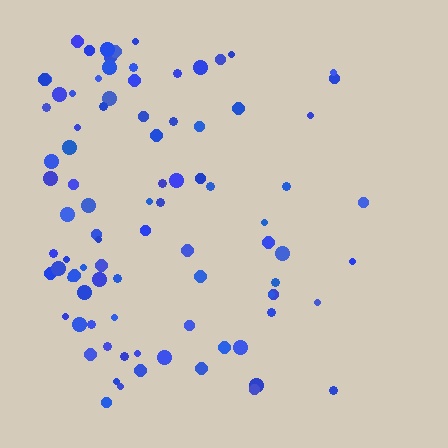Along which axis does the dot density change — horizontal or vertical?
Horizontal.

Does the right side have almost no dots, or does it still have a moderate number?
Still a moderate number, just noticeably fewer than the left.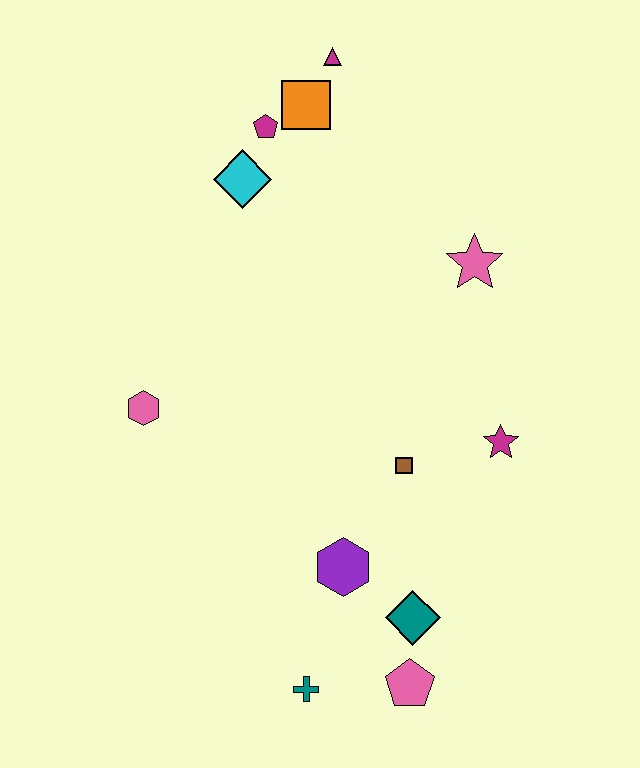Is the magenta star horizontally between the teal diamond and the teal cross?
No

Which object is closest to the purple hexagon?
The teal diamond is closest to the purple hexagon.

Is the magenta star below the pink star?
Yes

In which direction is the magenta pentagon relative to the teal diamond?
The magenta pentagon is above the teal diamond.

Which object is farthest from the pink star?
The teal cross is farthest from the pink star.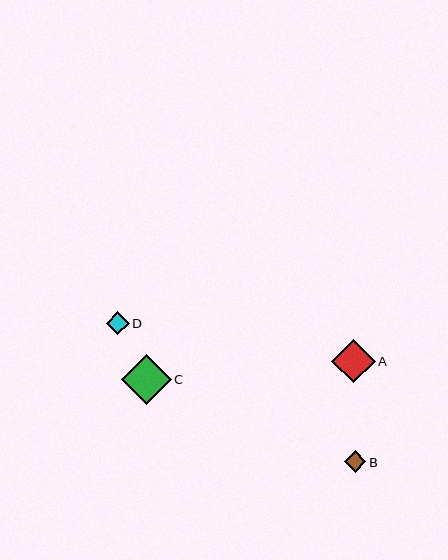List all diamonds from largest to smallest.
From largest to smallest: C, A, D, B.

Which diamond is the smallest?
Diamond B is the smallest with a size of approximately 21 pixels.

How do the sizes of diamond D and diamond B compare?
Diamond D and diamond B are approximately the same size.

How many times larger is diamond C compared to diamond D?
Diamond C is approximately 2.2 times the size of diamond D.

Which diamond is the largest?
Diamond C is the largest with a size of approximately 49 pixels.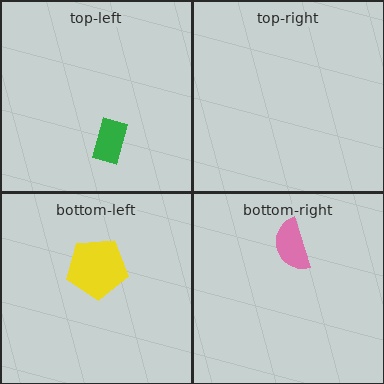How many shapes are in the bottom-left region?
1.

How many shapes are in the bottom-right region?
1.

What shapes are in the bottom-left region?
The yellow pentagon.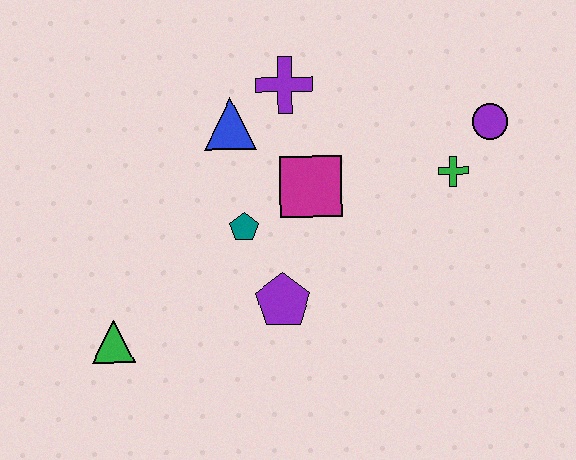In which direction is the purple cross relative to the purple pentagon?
The purple cross is above the purple pentagon.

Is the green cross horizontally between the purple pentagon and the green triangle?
No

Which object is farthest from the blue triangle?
The purple circle is farthest from the blue triangle.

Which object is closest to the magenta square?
The teal pentagon is closest to the magenta square.